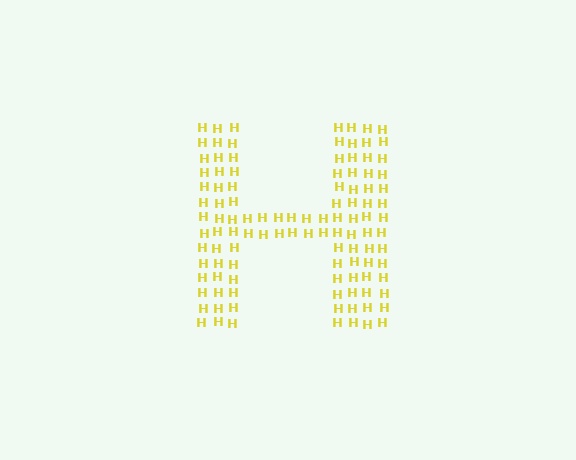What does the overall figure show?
The overall figure shows the letter H.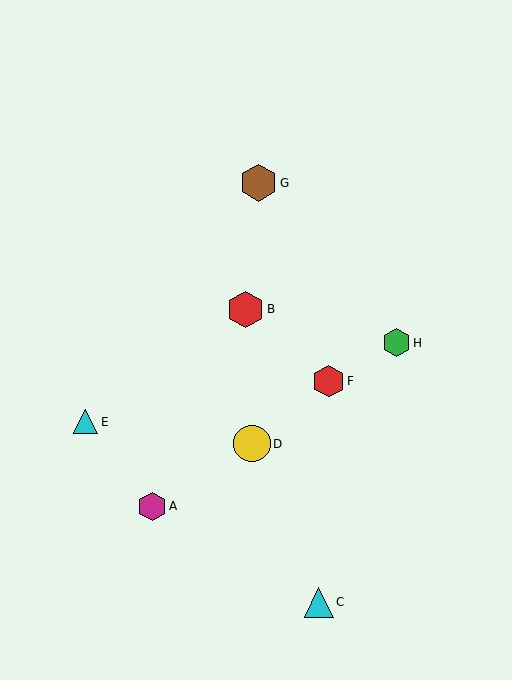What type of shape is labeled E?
Shape E is a cyan triangle.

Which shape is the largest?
The brown hexagon (labeled G) is the largest.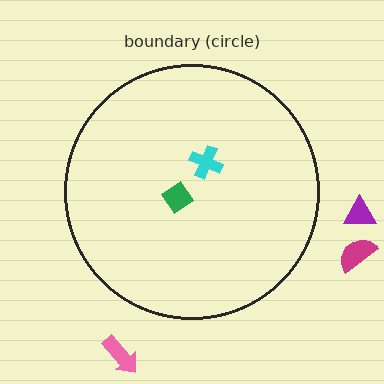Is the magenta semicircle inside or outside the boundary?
Outside.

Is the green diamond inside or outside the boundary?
Inside.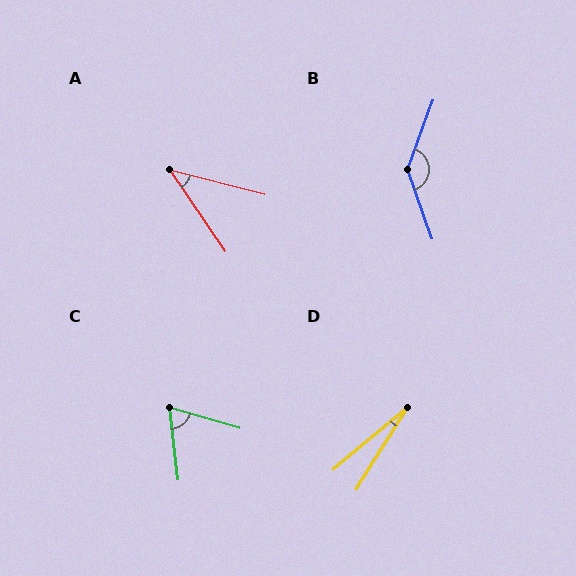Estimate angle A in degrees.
Approximately 41 degrees.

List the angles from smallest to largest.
D (18°), A (41°), C (67°), B (141°).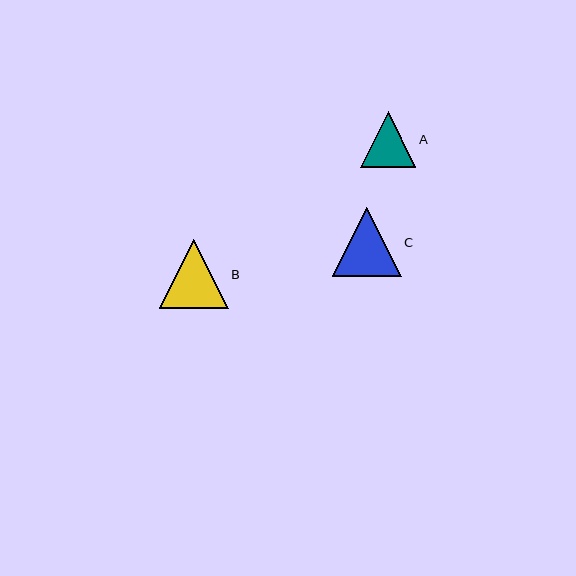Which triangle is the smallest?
Triangle A is the smallest with a size of approximately 55 pixels.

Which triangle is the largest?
Triangle B is the largest with a size of approximately 69 pixels.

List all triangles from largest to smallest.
From largest to smallest: B, C, A.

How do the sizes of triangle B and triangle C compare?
Triangle B and triangle C are approximately the same size.